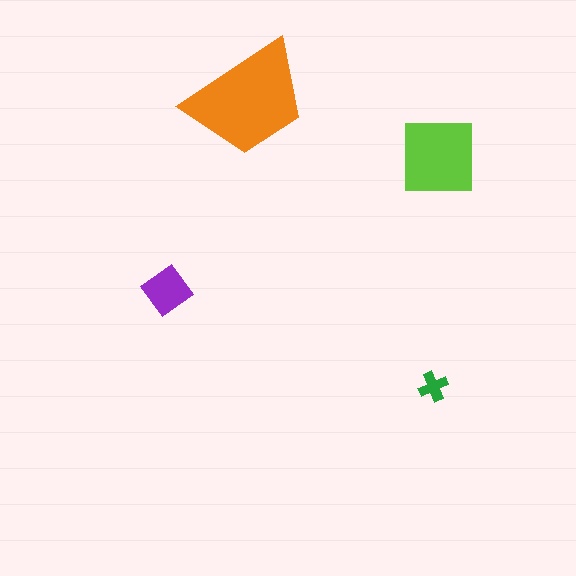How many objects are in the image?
There are 4 objects in the image.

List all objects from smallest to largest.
The green cross, the purple diamond, the lime square, the orange trapezoid.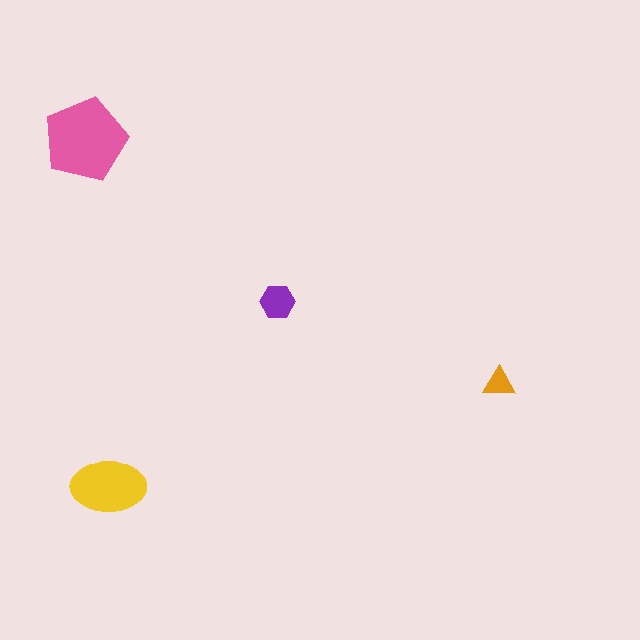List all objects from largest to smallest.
The pink pentagon, the yellow ellipse, the purple hexagon, the orange triangle.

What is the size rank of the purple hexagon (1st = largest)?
3rd.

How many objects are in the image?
There are 4 objects in the image.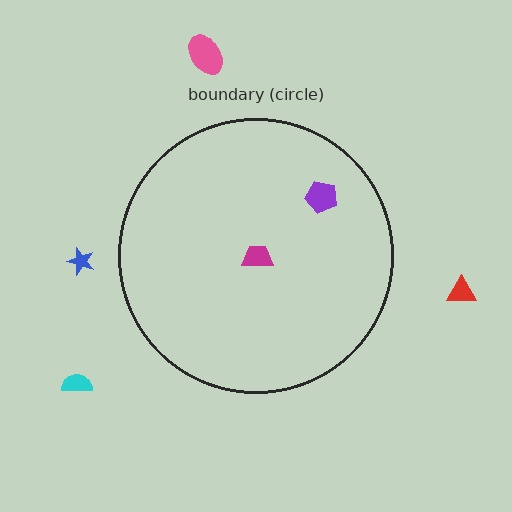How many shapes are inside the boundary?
2 inside, 4 outside.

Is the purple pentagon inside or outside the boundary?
Inside.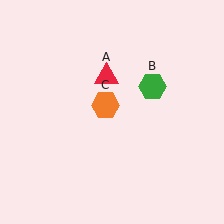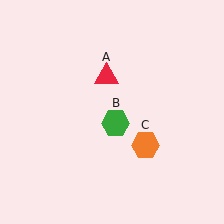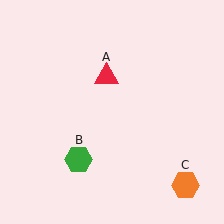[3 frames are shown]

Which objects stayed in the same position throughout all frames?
Red triangle (object A) remained stationary.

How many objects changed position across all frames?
2 objects changed position: green hexagon (object B), orange hexagon (object C).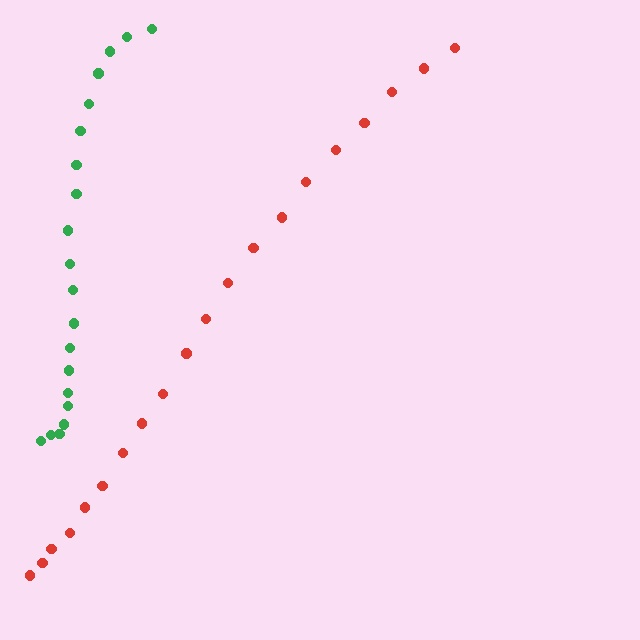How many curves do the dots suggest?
There are 2 distinct paths.